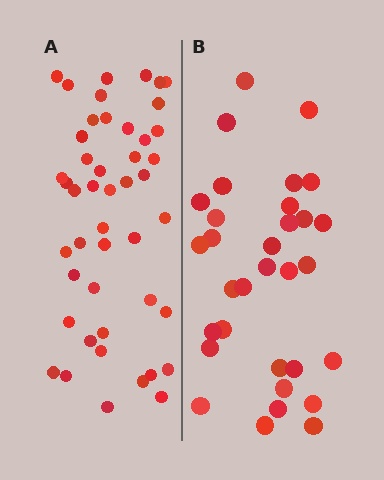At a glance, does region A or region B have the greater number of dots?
Region A (the left region) has more dots.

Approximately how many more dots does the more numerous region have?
Region A has approximately 15 more dots than region B.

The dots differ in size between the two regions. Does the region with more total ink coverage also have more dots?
No. Region B has more total ink coverage because its dots are larger, but region A actually contains more individual dots. Total area can be misleading — the number of items is what matters here.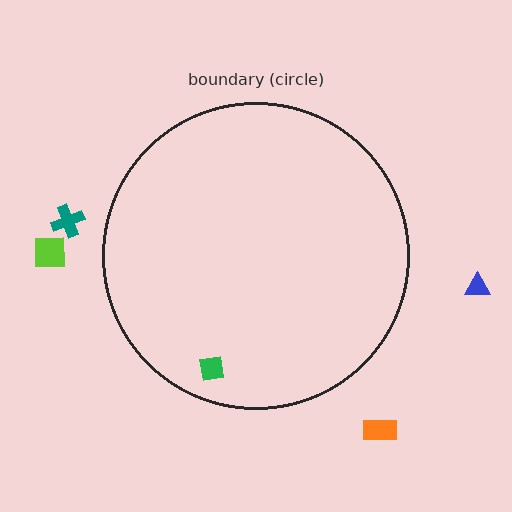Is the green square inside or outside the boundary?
Inside.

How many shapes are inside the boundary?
1 inside, 4 outside.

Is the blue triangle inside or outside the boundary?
Outside.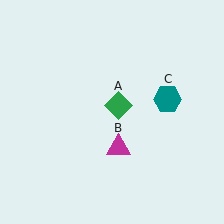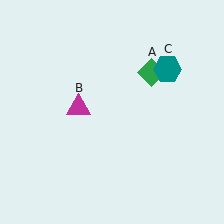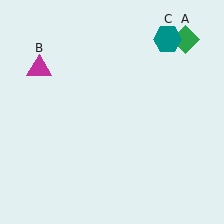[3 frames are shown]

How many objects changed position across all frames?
3 objects changed position: green diamond (object A), magenta triangle (object B), teal hexagon (object C).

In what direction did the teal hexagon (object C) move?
The teal hexagon (object C) moved up.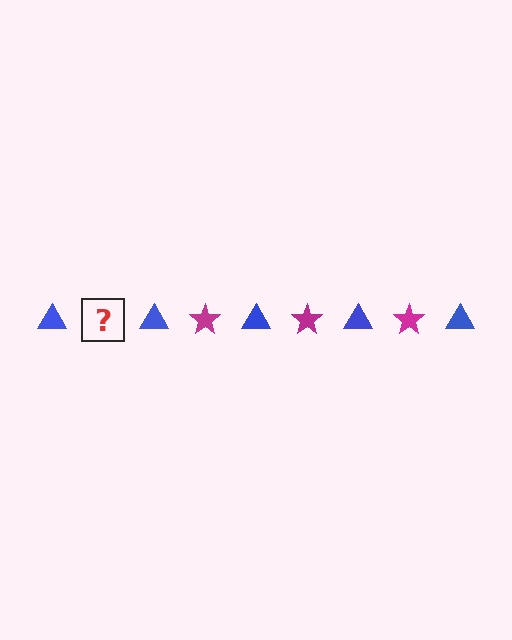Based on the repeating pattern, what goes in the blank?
The blank should be a magenta star.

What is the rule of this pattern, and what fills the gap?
The rule is that the pattern alternates between blue triangle and magenta star. The gap should be filled with a magenta star.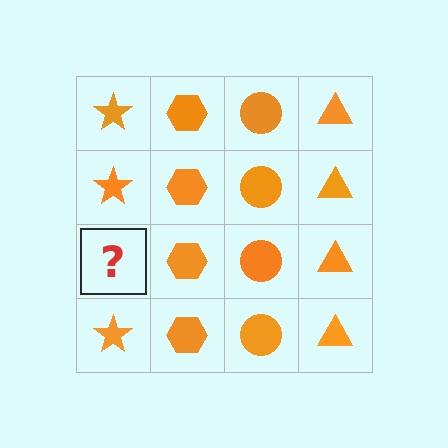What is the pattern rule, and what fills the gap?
The rule is that each column has a consistent shape. The gap should be filled with an orange star.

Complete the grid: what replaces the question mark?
The question mark should be replaced with an orange star.